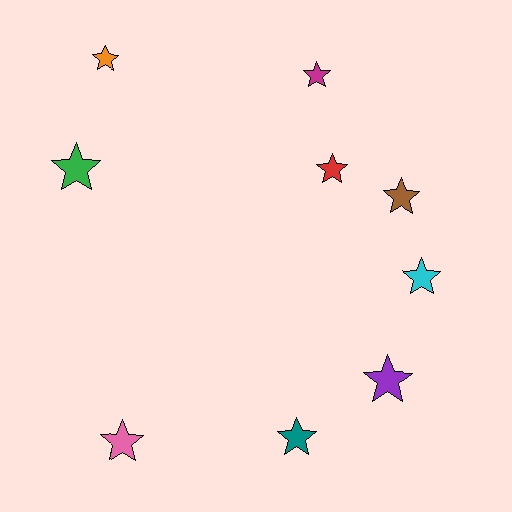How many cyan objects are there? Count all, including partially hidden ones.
There is 1 cyan object.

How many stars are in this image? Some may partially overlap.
There are 9 stars.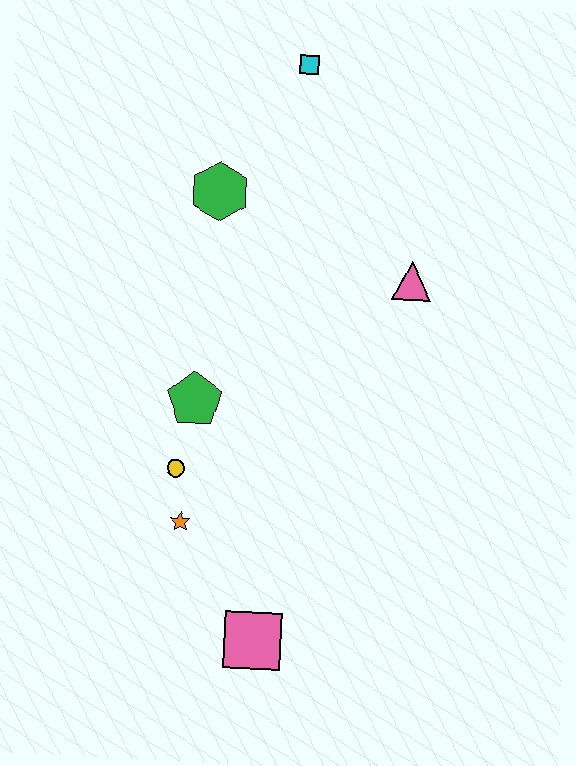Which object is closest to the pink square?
The orange star is closest to the pink square.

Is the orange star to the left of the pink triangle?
Yes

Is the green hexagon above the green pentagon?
Yes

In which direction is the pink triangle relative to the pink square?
The pink triangle is above the pink square.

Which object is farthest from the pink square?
The cyan square is farthest from the pink square.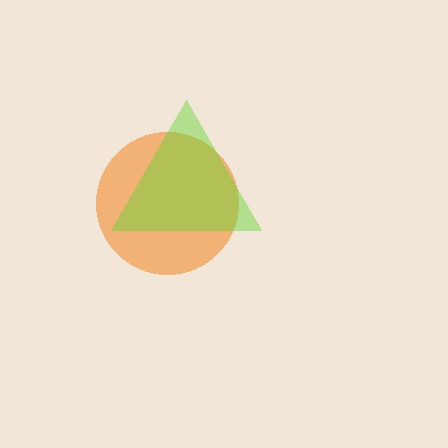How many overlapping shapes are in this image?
There are 2 overlapping shapes in the image.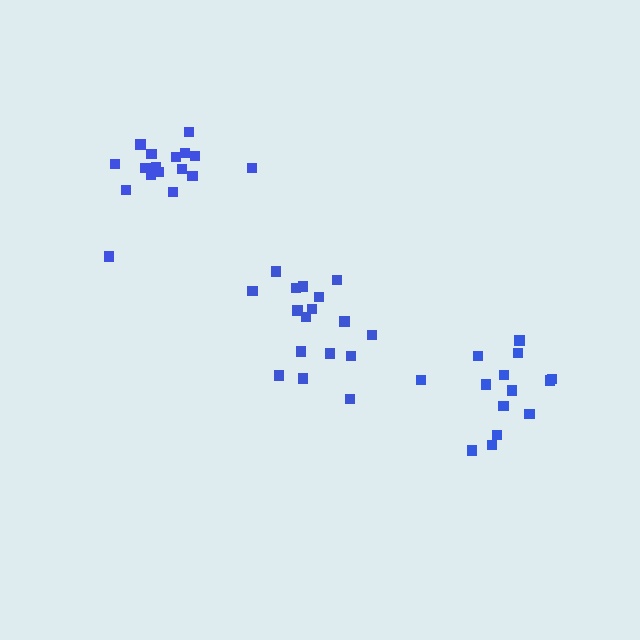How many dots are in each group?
Group 1: 17 dots, Group 2: 17 dots, Group 3: 14 dots (48 total).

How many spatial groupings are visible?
There are 3 spatial groupings.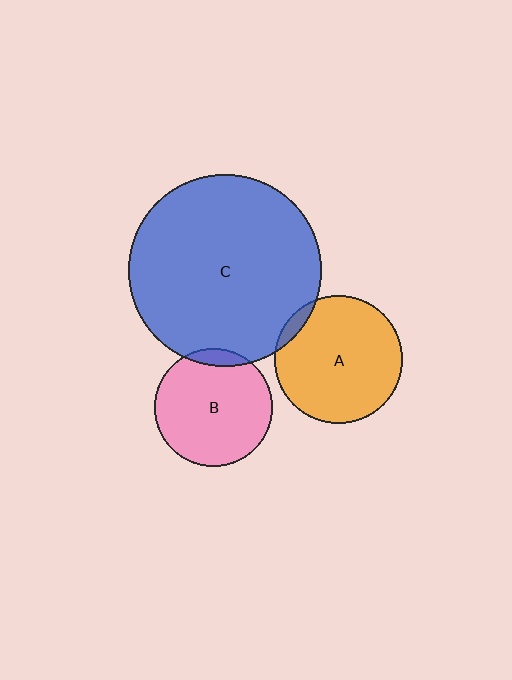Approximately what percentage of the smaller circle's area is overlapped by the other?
Approximately 5%.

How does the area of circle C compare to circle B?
Approximately 2.7 times.